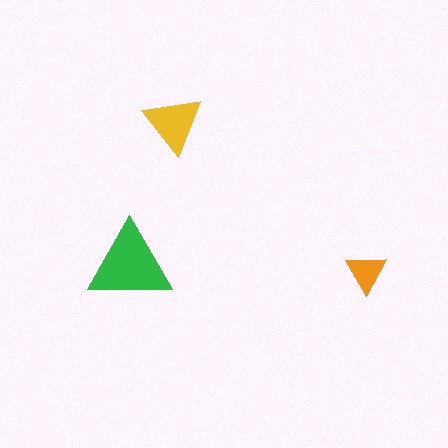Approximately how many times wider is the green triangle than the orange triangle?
About 2 times wider.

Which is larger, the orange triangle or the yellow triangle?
The yellow one.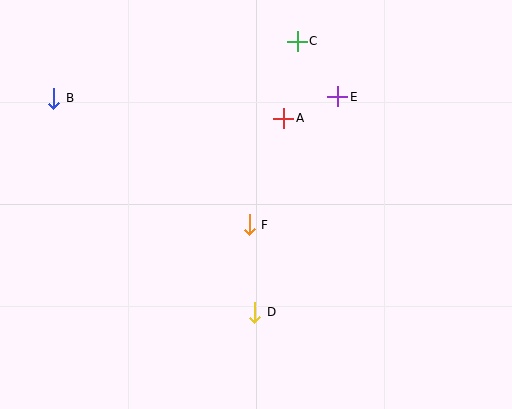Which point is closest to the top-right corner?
Point E is closest to the top-right corner.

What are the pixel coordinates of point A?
Point A is at (284, 118).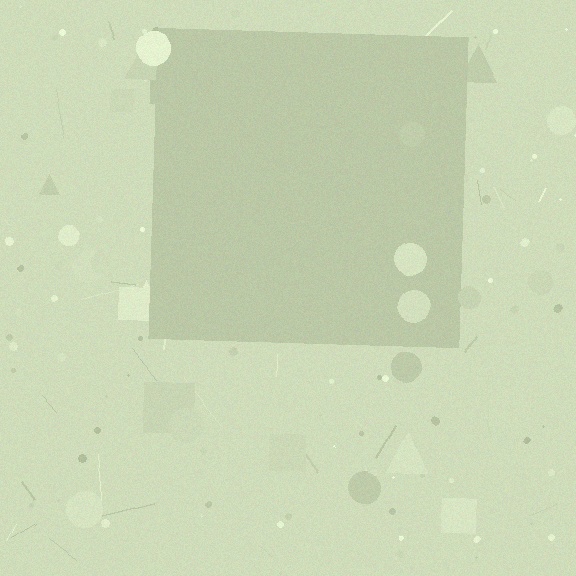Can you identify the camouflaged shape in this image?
The camouflaged shape is a square.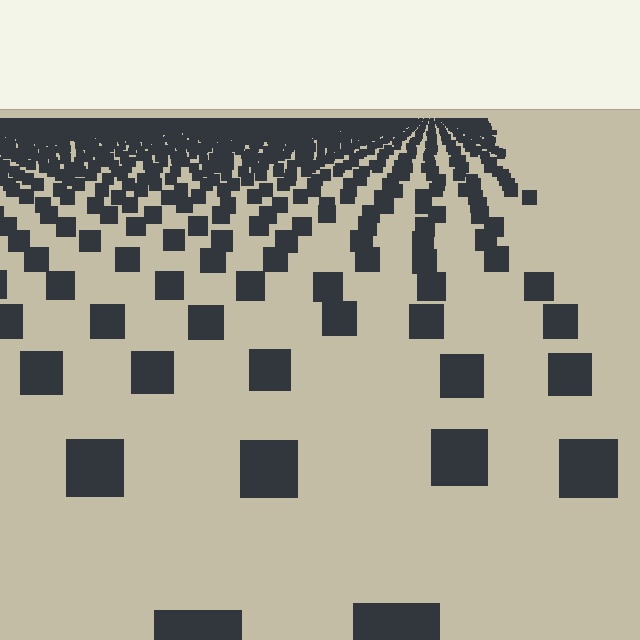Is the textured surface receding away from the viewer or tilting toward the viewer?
The surface is receding away from the viewer. Texture elements get smaller and denser toward the top.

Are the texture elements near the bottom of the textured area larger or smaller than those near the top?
Larger. Near the bottom, elements are closer to the viewer and appear at a bigger on-screen size.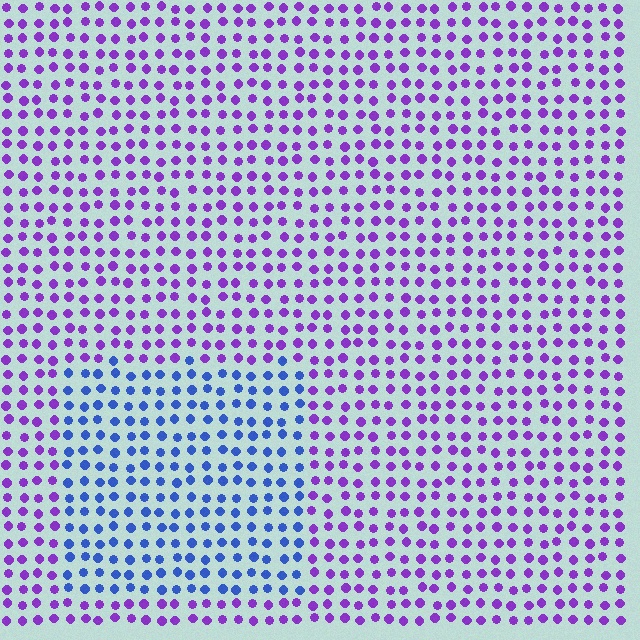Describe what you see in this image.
The image is filled with small purple elements in a uniform arrangement. A rectangle-shaped region is visible where the elements are tinted to a slightly different hue, forming a subtle color boundary.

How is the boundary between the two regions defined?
The boundary is defined purely by a slight shift in hue (about 51 degrees). Spacing, size, and orientation are identical on both sides.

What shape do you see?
I see a rectangle.